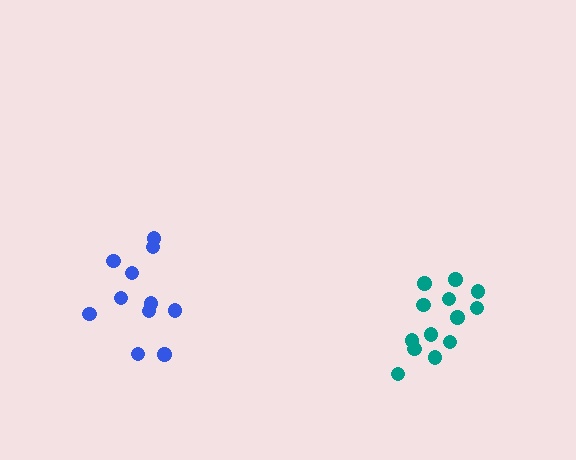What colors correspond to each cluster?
The clusters are colored: teal, blue.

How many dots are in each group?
Group 1: 13 dots, Group 2: 11 dots (24 total).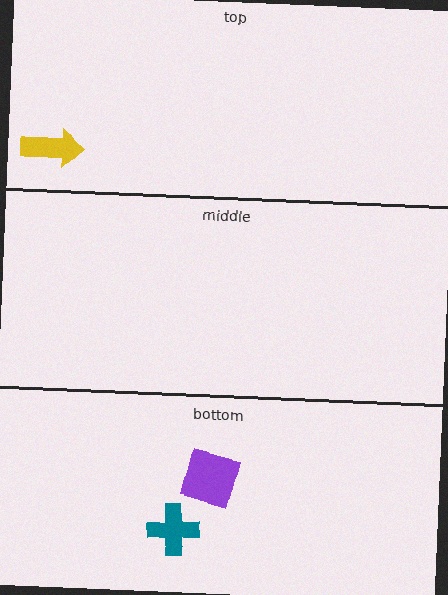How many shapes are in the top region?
1.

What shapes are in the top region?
The yellow arrow.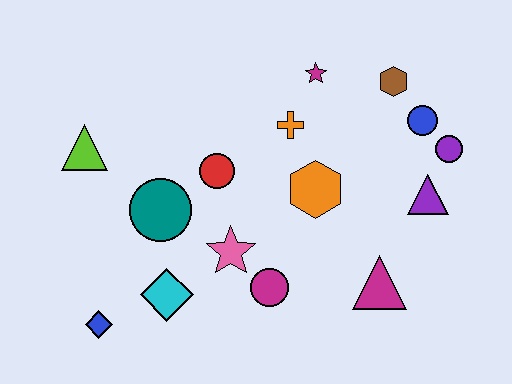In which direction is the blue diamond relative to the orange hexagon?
The blue diamond is to the left of the orange hexagon.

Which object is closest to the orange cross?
The magenta star is closest to the orange cross.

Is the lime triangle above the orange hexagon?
Yes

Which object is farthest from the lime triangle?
The purple circle is farthest from the lime triangle.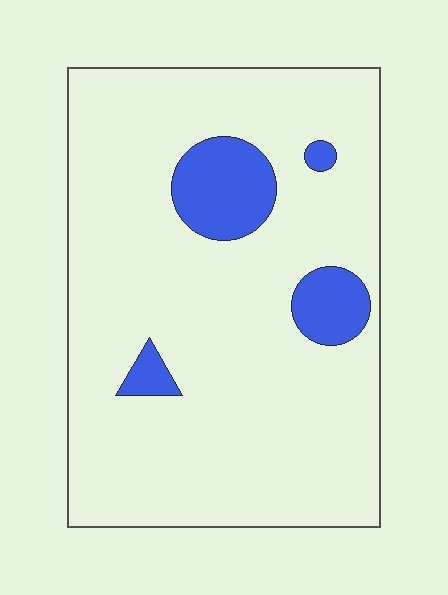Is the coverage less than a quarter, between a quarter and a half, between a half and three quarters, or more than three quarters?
Less than a quarter.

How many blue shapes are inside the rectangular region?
4.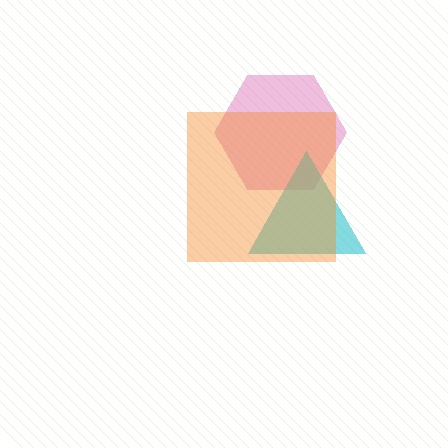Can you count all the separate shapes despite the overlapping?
Yes, there are 3 separate shapes.